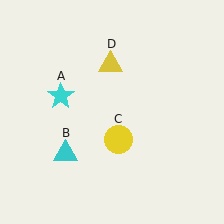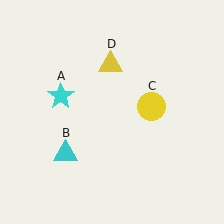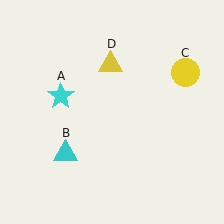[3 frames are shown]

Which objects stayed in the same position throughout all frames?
Cyan star (object A) and cyan triangle (object B) and yellow triangle (object D) remained stationary.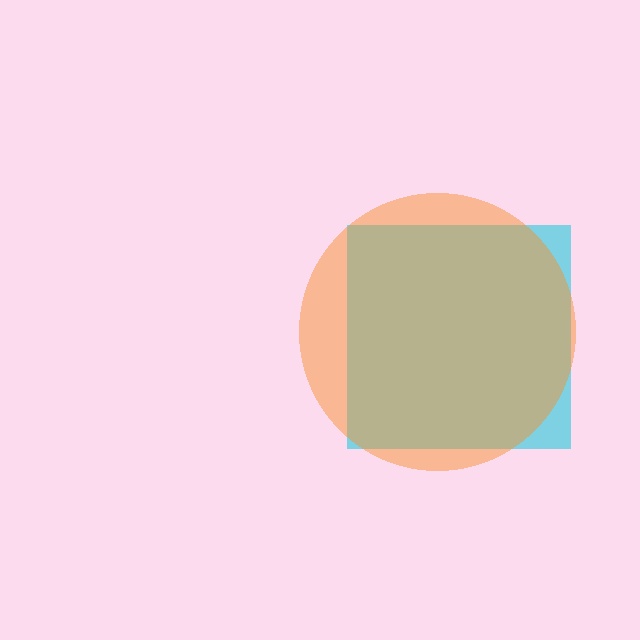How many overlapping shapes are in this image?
There are 2 overlapping shapes in the image.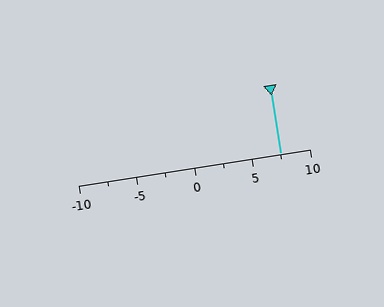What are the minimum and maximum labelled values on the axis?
The axis runs from -10 to 10.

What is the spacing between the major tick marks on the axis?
The major ticks are spaced 5 apart.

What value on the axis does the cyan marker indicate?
The marker indicates approximately 7.5.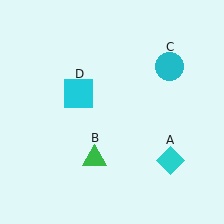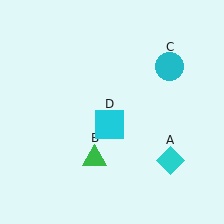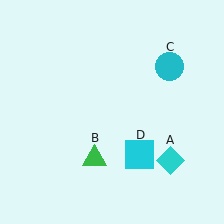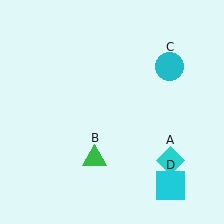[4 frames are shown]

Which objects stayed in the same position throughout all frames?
Cyan diamond (object A) and green triangle (object B) and cyan circle (object C) remained stationary.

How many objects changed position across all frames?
1 object changed position: cyan square (object D).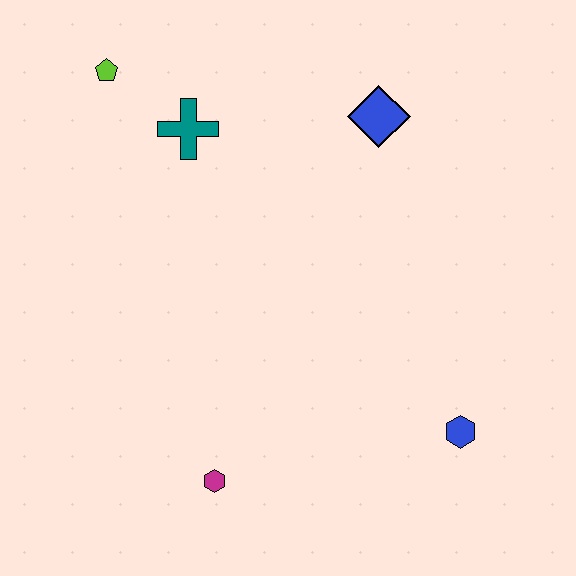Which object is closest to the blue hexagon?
The magenta hexagon is closest to the blue hexagon.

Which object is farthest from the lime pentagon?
The blue hexagon is farthest from the lime pentagon.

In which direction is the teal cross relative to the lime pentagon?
The teal cross is to the right of the lime pentagon.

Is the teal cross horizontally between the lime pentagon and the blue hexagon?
Yes